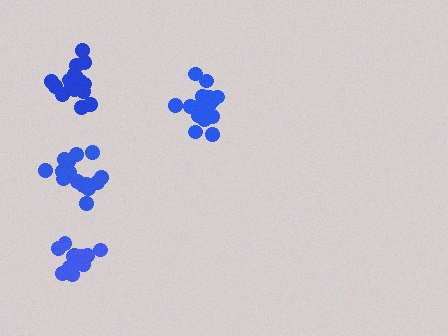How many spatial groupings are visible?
There are 4 spatial groupings.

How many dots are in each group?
Group 1: 16 dots, Group 2: 14 dots, Group 3: 18 dots, Group 4: 15 dots (63 total).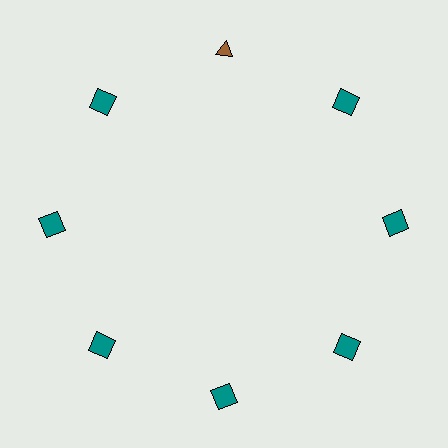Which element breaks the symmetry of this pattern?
The brown triangle at roughly the 12 o'clock position breaks the symmetry. All other shapes are teal squares.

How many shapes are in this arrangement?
There are 8 shapes arranged in a ring pattern.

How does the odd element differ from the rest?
It differs in both color (brown instead of teal) and shape (triangle instead of square).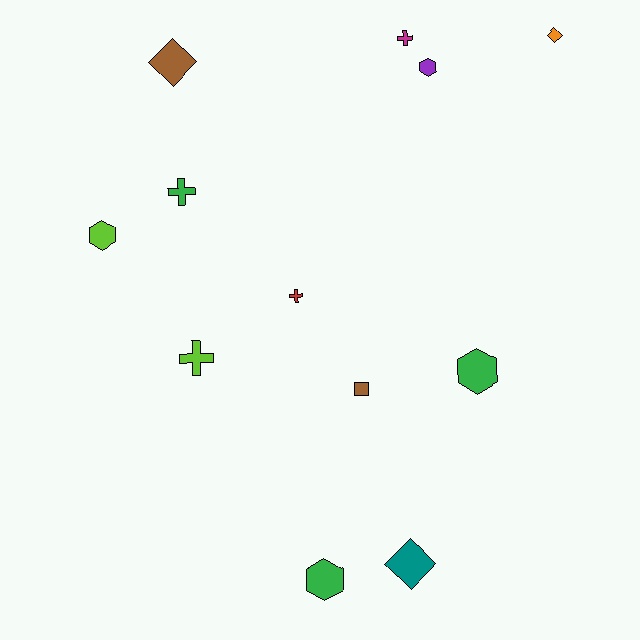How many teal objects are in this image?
There is 1 teal object.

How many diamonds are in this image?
There are 3 diamonds.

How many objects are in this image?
There are 12 objects.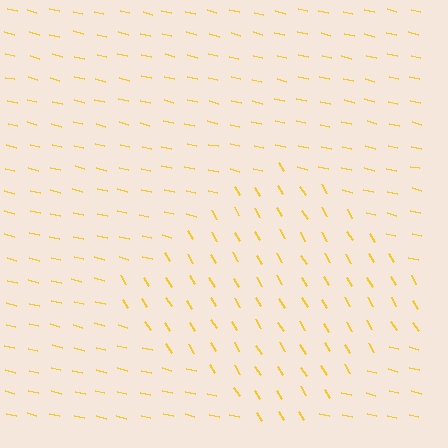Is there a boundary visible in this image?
Yes, there is a texture boundary formed by a change in line orientation.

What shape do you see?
I see a diamond.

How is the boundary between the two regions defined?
The boundary is defined purely by a change in line orientation (approximately 45 degrees difference). All lines are the same color and thickness.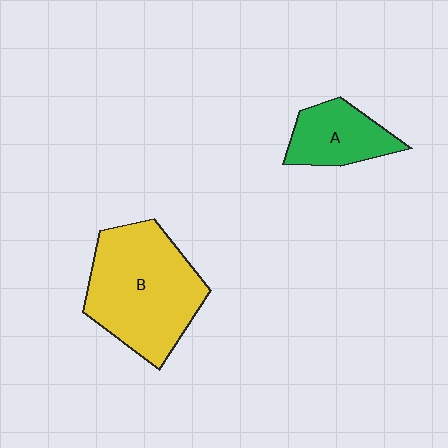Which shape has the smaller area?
Shape A (green).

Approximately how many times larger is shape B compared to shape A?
Approximately 2.2 times.